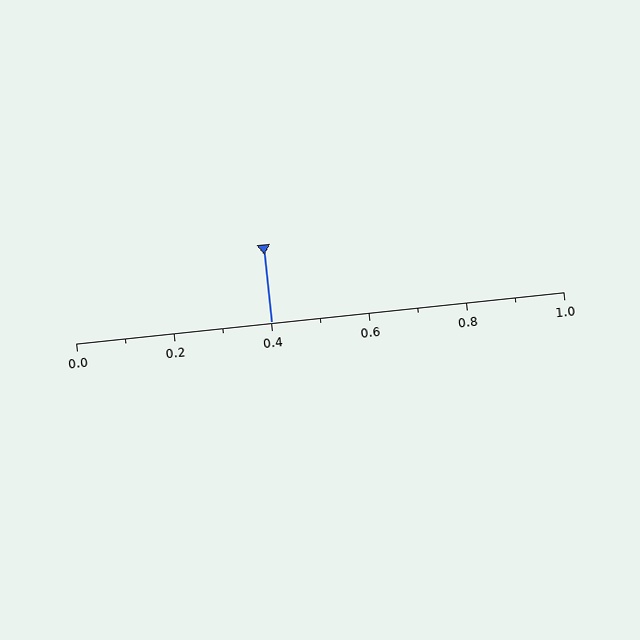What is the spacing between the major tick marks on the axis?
The major ticks are spaced 0.2 apart.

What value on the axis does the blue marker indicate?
The marker indicates approximately 0.4.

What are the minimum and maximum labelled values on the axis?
The axis runs from 0.0 to 1.0.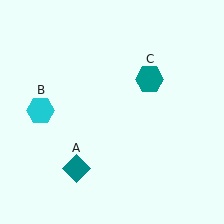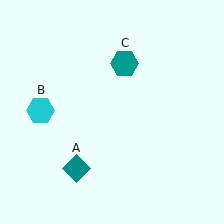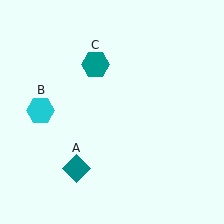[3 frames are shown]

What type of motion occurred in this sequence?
The teal hexagon (object C) rotated counterclockwise around the center of the scene.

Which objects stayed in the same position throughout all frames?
Teal diamond (object A) and cyan hexagon (object B) remained stationary.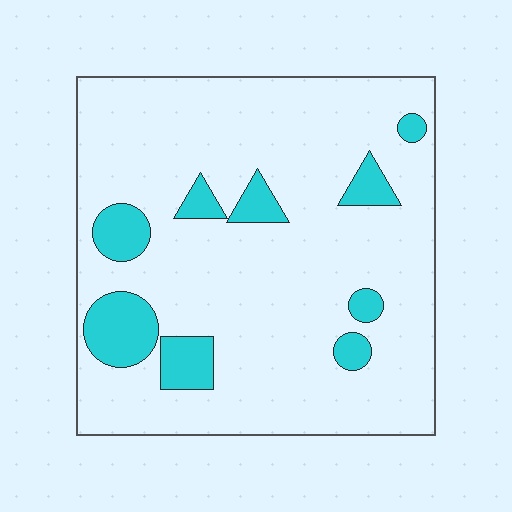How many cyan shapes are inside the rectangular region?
9.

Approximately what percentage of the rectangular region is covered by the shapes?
Approximately 15%.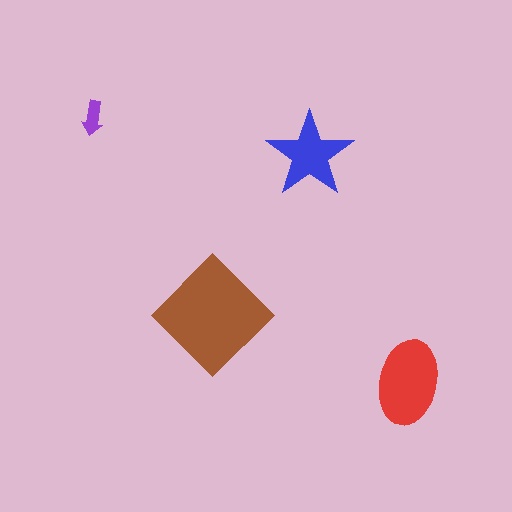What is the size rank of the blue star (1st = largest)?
3rd.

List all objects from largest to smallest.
The brown diamond, the red ellipse, the blue star, the purple arrow.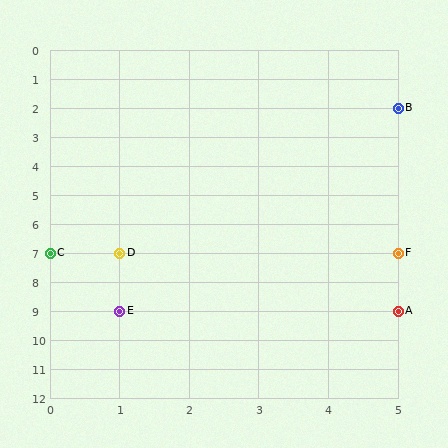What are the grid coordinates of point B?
Point B is at grid coordinates (5, 2).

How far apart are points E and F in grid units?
Points E and F are 4 columns and 2 rows apart (about 4.5 grid units diagonally).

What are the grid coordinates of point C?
Point C is at grid coordinates (0, 7).